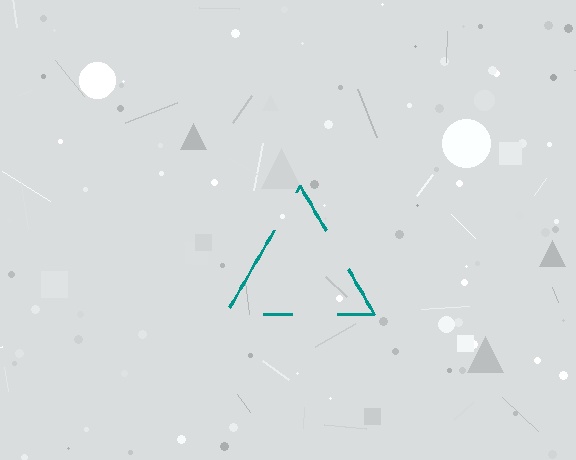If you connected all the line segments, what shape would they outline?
They would outline a triangle.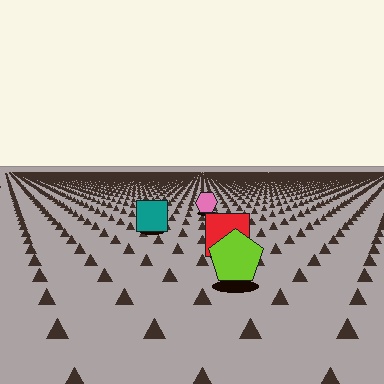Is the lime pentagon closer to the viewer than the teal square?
Yes. The lime pentagon is closer — you can tell from the texture gradient: the ground texture is coarser near it.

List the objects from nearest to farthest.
From nearest to farthest: the lime pentagon, the red square, the teal square, the pink hexagon.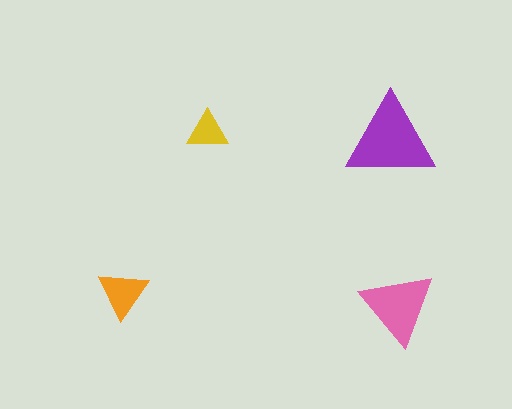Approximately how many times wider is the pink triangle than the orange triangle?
About 1.5 times wider.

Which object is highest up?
The yellow triangle is topmost.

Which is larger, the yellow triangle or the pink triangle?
The pink one.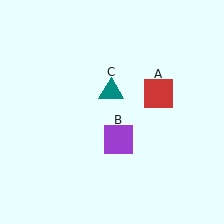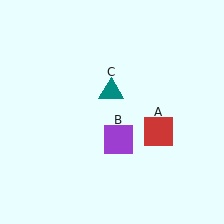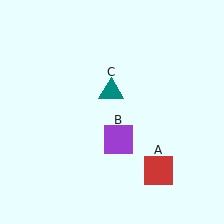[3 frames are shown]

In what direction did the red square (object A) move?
The red square (object A) moved down.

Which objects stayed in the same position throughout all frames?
Purple square (object B) and teal triangle (object C) remained stationary.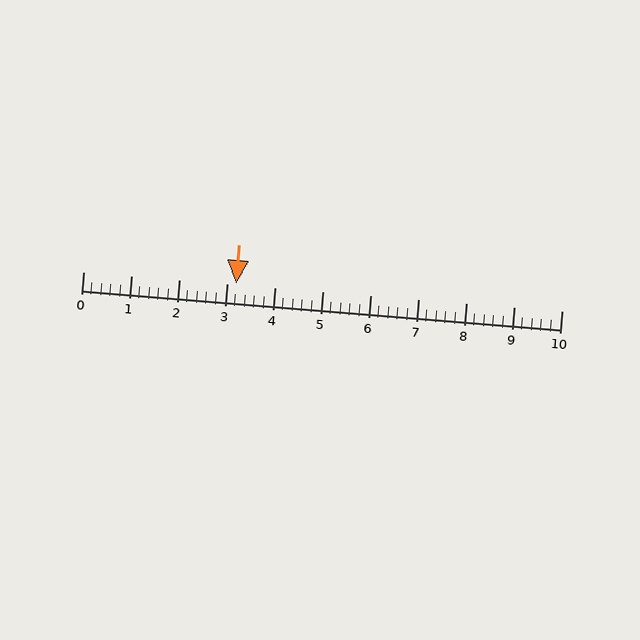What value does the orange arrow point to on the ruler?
The orange arrow points to approximately 3.2.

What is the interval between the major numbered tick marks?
The major tick marks are spaced 1 units apart.